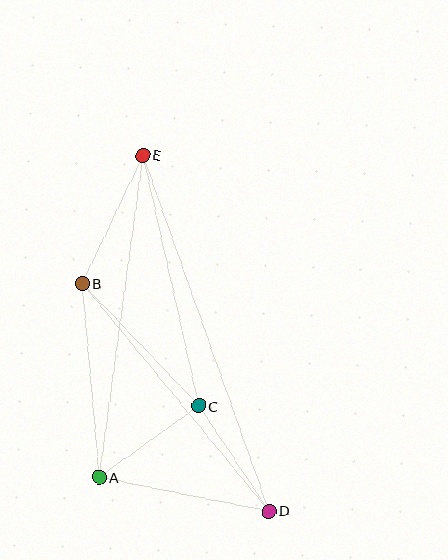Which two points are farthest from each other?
Points D and E are farthest from each other.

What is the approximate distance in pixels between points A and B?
The distance between A and B is approximately 194 pixels.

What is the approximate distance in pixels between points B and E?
The distance between B and E is approximately 142 pixels.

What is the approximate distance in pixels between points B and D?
The distance between B and D is approximately 294 pixels.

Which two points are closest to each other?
Points A and C are closest to each other.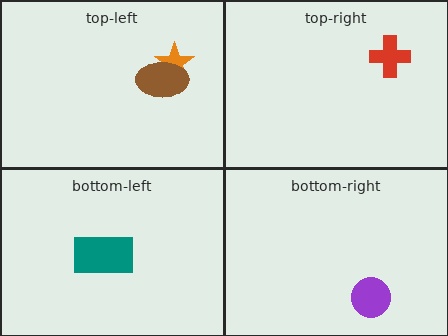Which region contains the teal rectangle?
The bottom-left region.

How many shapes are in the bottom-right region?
1.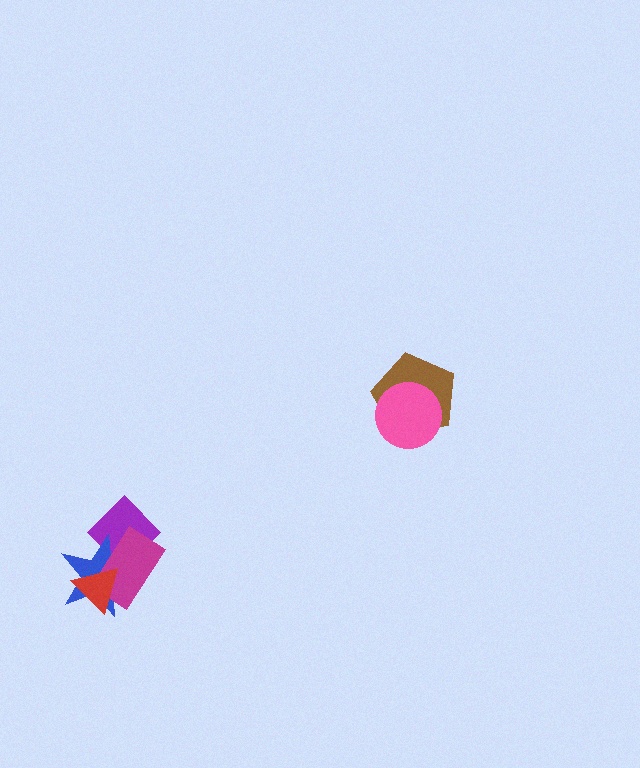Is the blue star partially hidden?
Yes, it is partially covered by another shape.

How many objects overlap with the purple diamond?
2 objects overlap with the purple diamond.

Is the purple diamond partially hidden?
Yes, it is partially covered by another shape.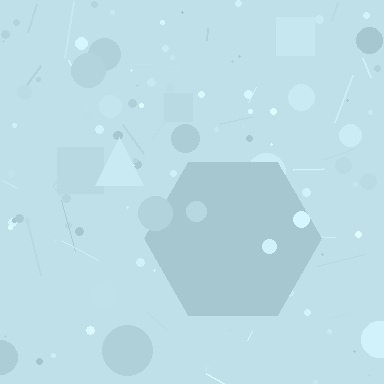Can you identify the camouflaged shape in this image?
The camouflaged shape is a hexagon.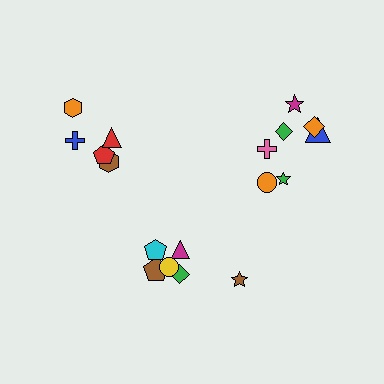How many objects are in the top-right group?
There are 7 objects.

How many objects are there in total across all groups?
There are 18 objects.